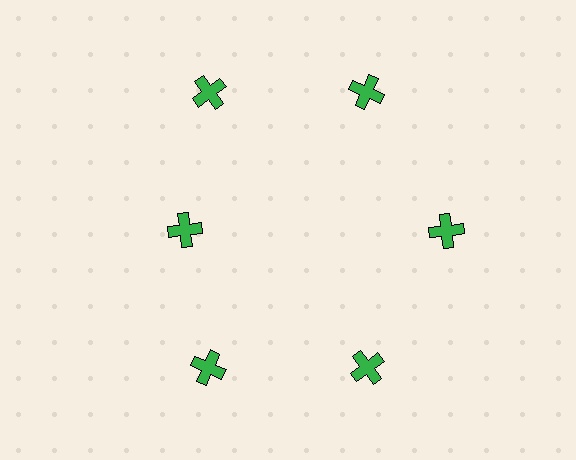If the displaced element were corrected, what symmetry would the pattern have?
It would have 6-fold rotational symmetry — the pattern would map onto itself every 60 degrees.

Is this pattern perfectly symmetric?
No. The 6 green crosses are arranged in a ring, but one element near the 9 o'clock position is pulled inward toward the center, breaking the 6-fold rotational symmetry.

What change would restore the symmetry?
The symmetry would be restored by moving it outward, back onto the ring so that all 6 crosses sit at equal angles and equal distance from the center.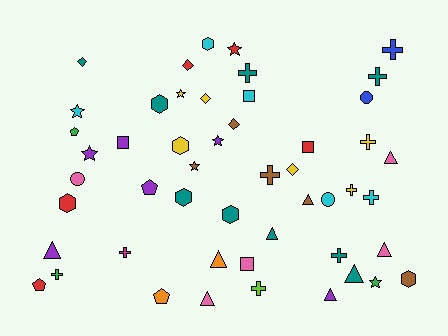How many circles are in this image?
There are 3 circles.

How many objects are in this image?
There are 50 objects.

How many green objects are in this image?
There are 3 green objects.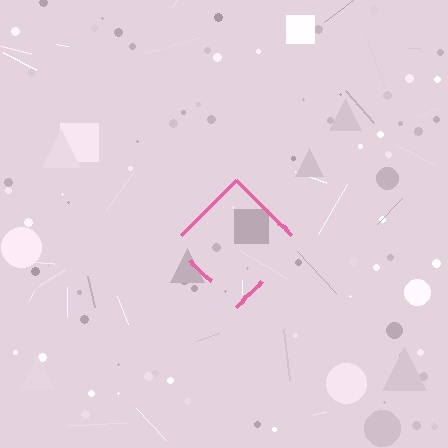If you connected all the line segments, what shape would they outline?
They would outline a diamond.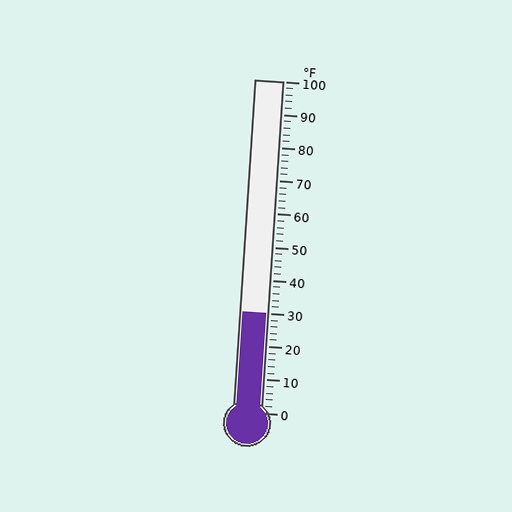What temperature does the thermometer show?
The thermometer shows approximately 30°F.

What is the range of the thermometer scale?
The thermometer scale ranges from 0°F to 100°F.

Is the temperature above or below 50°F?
The temperature is below 50°F.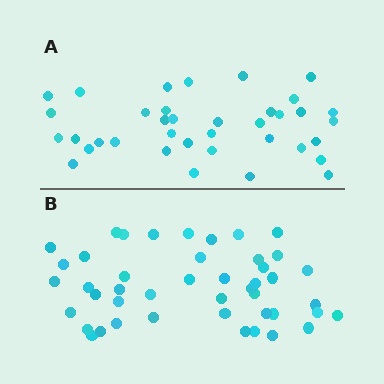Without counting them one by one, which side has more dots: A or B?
Region B (the bottom region) has more dots.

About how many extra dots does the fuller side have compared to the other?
Region B has roughly 8 or so more dots than region A.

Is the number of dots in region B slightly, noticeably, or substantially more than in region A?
Region B has only slightly more — the two regions are fairly close. The ratio is roughly 1.2 to 1.